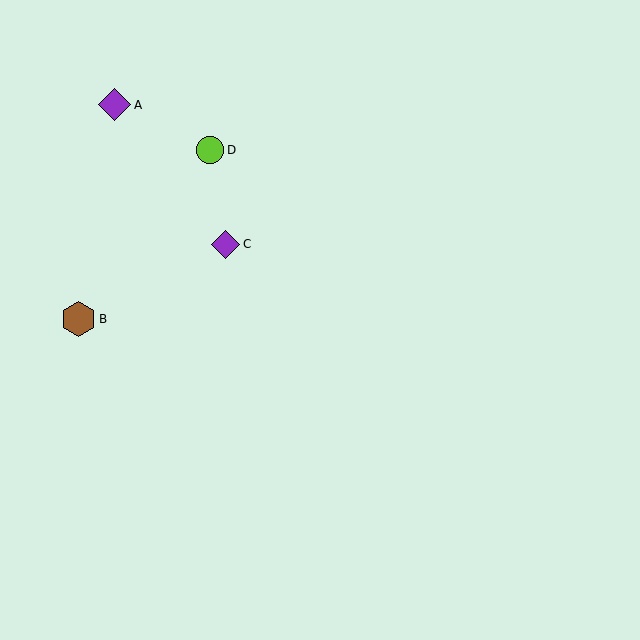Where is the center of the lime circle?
The center of the lime circle is at (210, 150).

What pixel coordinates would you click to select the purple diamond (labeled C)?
Click at (226, 244) to select the purple diamond C.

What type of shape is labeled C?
Shape C is a purple diamond.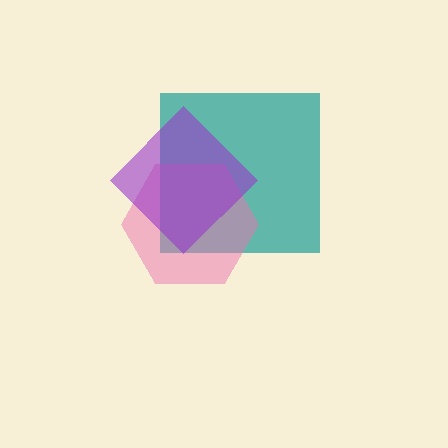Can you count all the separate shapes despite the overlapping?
Yes, there are 3 separate shapes.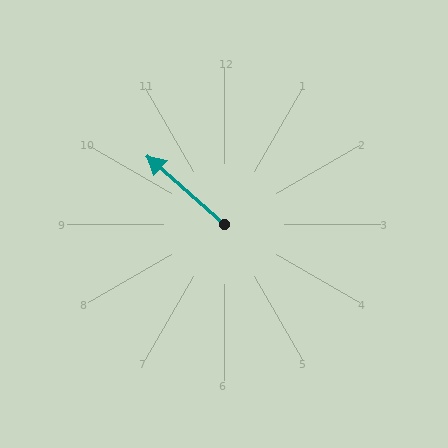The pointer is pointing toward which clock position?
Roughly 10 o'clock.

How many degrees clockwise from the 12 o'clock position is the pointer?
Approximately 312 degrees.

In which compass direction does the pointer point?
Northwest.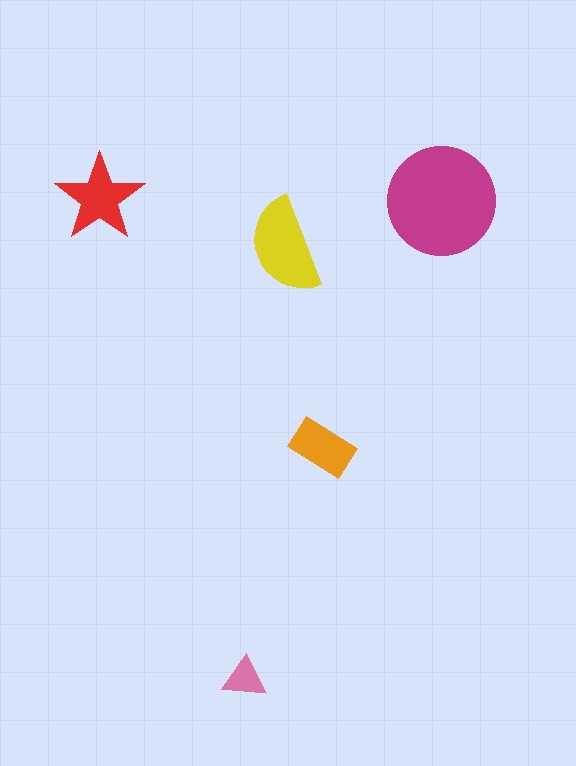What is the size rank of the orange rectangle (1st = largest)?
4th.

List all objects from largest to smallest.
The magenta circle, the yellow semicircle, the red star, the orange rectangle, the pink triangle.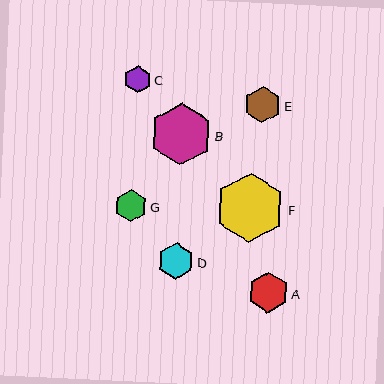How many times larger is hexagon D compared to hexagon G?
Hexagon D is approximately 1.1 times the size of hexagon G.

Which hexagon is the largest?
Hexagon F is the largest with a size of approximately 69 pixels.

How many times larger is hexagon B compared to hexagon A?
Hexagon B is approximately 1.5 times the size of hexagon A.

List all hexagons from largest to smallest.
From largest to smallest: F, B, A, E, D, G, C.